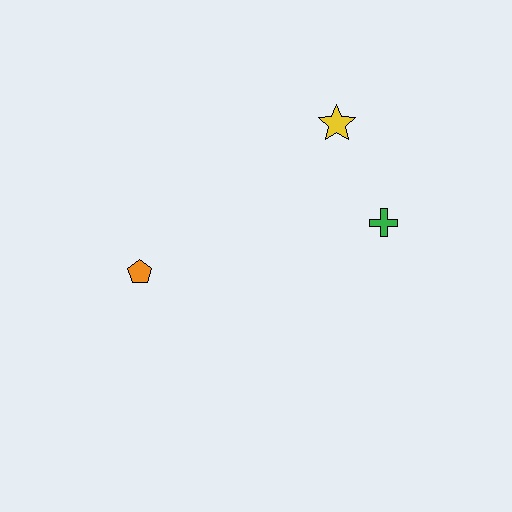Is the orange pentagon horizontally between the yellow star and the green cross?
No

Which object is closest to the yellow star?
The green cross is closest to the yellow star.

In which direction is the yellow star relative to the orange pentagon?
The yellow star is to the right of the orange pentagon.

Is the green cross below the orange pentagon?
No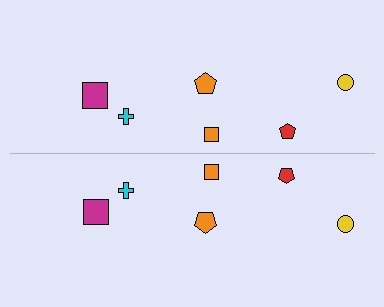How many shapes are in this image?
There are 12 shapes in this image.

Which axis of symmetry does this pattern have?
The pattern has a horizontal axis of symmetry running through the center of the image.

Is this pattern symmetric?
Yes, this pattern has bilateral (reflection) symmetry.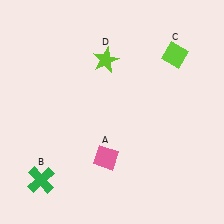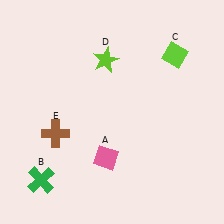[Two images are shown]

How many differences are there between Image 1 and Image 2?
There is 1 difference between the two images.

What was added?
A brown cross (E) was added in Image 2.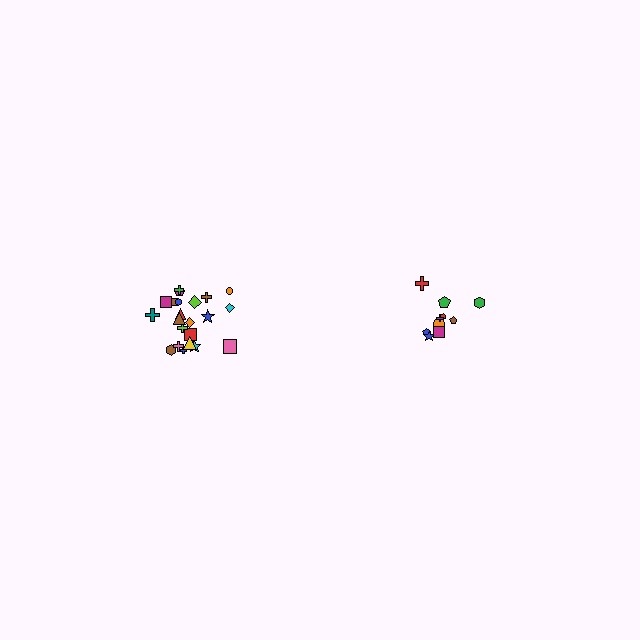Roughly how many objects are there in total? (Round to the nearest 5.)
Roughly 30 objects in total.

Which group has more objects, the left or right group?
The left group.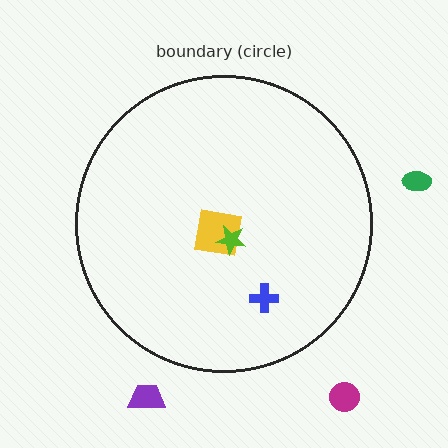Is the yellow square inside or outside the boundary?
Inside.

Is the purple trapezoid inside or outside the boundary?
Outside.